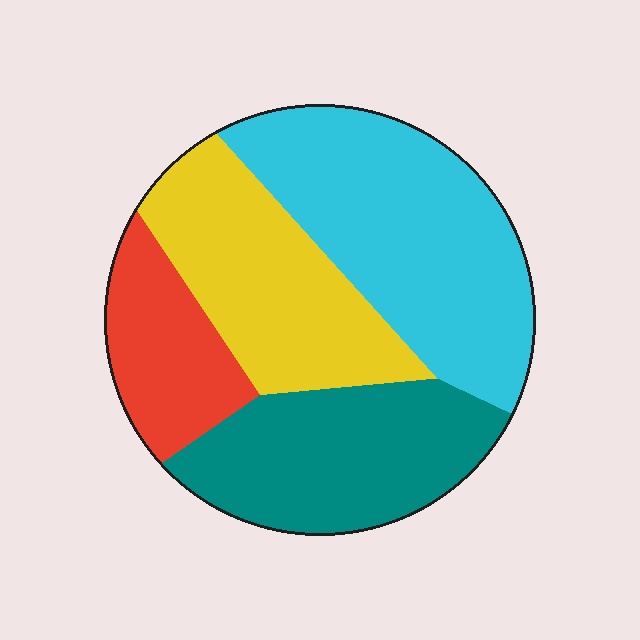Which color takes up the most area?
Cyan, at roughly 35%.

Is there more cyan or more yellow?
Cyan.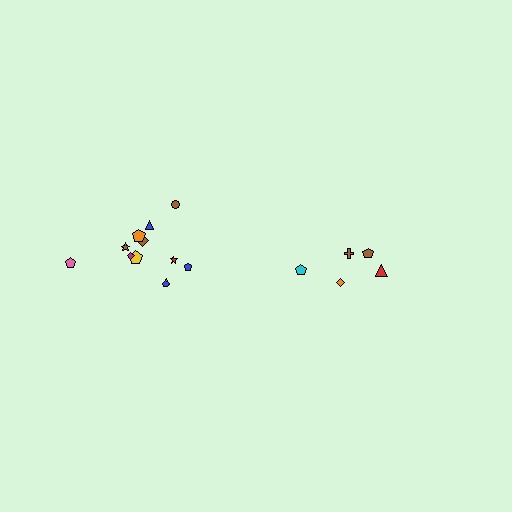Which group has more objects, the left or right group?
The left group.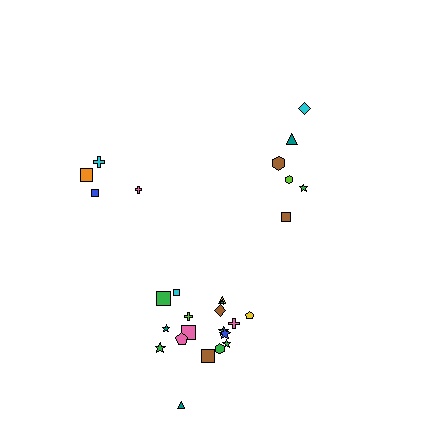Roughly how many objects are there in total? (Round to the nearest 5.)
Roughly 30 objects in total.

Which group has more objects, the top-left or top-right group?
The top-right group.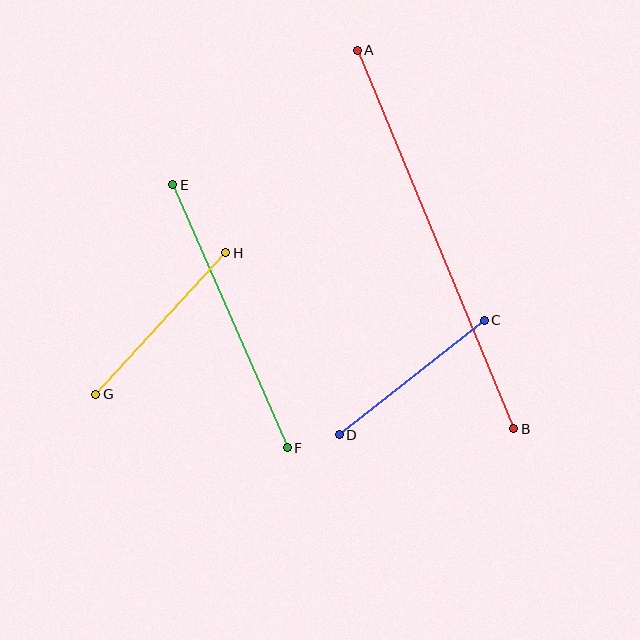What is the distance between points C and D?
The distance is approximately 185 pixels.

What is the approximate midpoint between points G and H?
The midpoint is at approximately (161, 323) pixels.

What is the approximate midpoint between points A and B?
The midpoint is at approximately (435, 239) pixels.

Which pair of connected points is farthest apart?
Points A and B are farthest apart.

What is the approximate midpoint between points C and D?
The midpoint is at approximately (412, 378) pixels.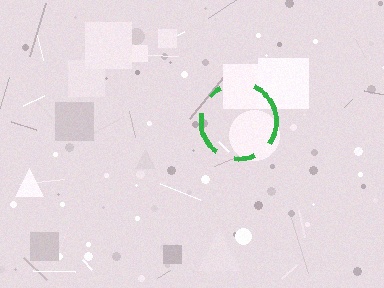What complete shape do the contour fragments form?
The contour fragments form a circle.